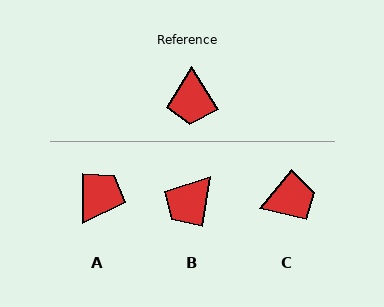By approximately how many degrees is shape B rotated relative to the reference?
Approximately 41 degrees clockwise.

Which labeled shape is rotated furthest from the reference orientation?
A, about 147 degrees away.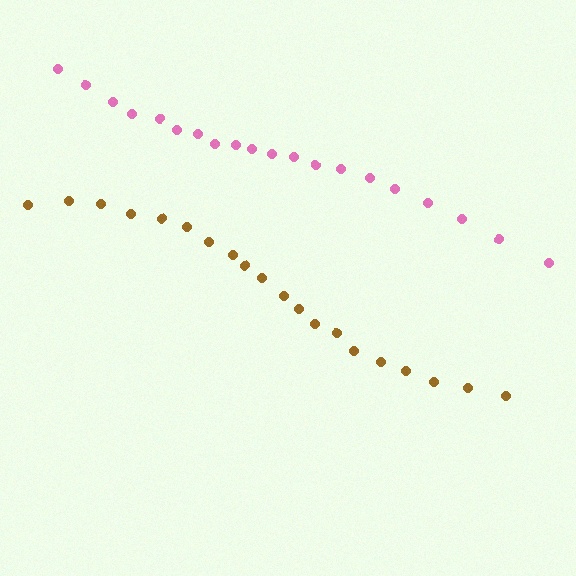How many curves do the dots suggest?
There are 2 distinct paths.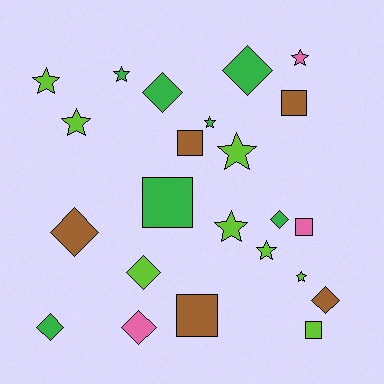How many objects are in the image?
There are 23 objects.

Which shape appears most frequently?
Star, with 9 objects.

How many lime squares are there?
There is 1 lime square.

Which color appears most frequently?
Lime, with 8 objects.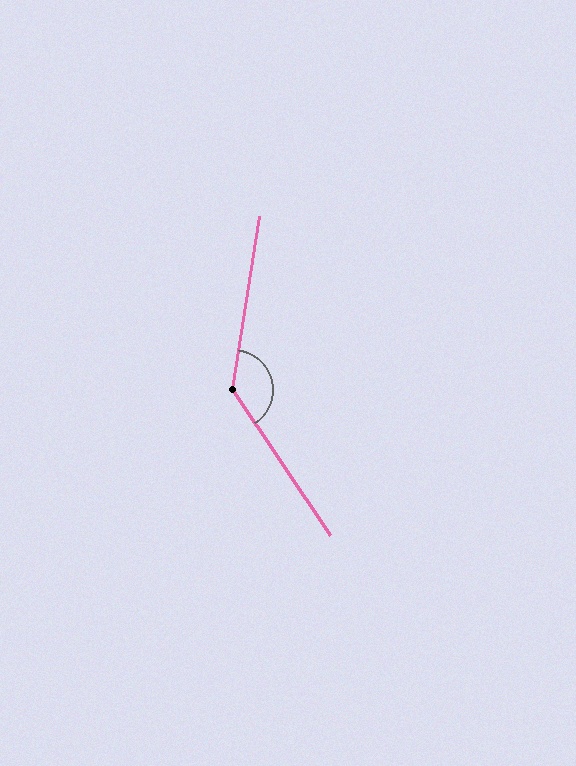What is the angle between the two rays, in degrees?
Approximately 137 degrees.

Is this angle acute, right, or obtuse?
It is obtuse.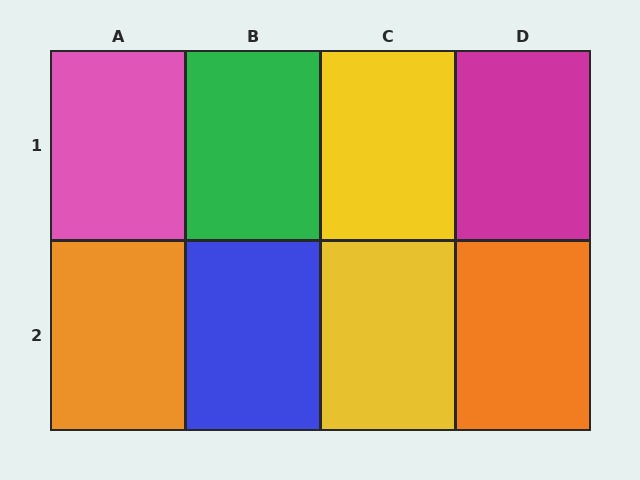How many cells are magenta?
1 cell is magenta.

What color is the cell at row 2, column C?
Yellow.